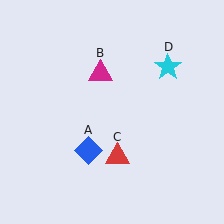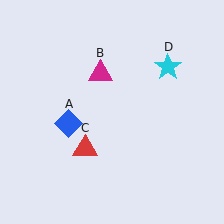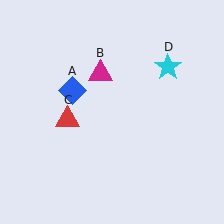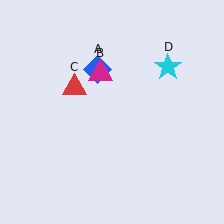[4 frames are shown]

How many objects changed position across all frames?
2 objects changed position: blue diamond (object A), red triangle (object C).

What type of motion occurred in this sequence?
The blue diamond (object A), red triangle (object C) rotated clockwise around the center of the scene.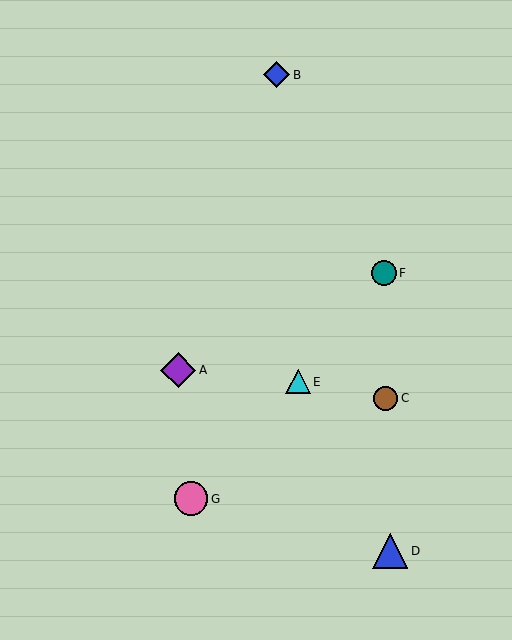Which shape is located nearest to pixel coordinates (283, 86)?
The blue diamond (labeled B) at (277, 75) is nearest to that location.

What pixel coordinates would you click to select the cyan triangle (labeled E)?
Click at (298, 382) to select the cyan triangle E.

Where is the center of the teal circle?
The center of the teal circle is at (384, 273).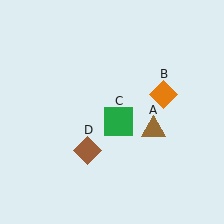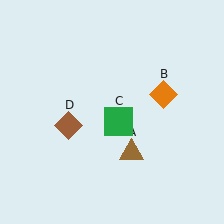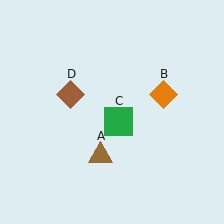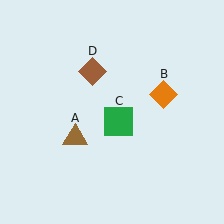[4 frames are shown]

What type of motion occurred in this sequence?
The brown triangle (object A), brown diamond (object D) rotated clockwise around the center of the scene.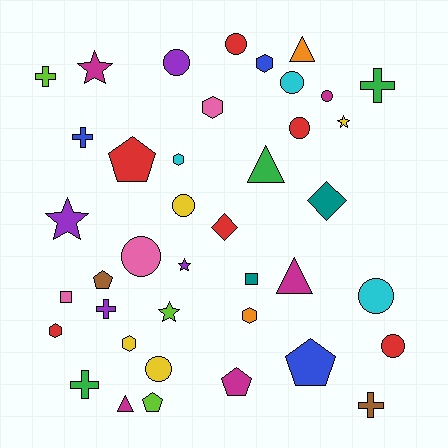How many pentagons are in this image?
There are 5 pentagons.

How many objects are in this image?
There are 40 objects.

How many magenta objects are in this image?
There are 5 magenta objects.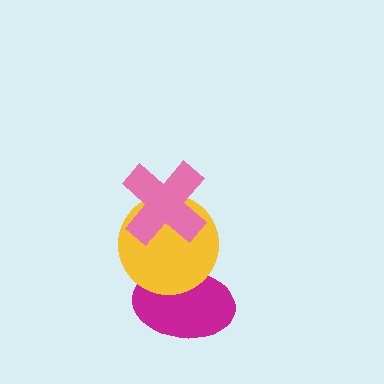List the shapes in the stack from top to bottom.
From top to bottom: the pink cross, the yellow circle, the magenta ellipse.